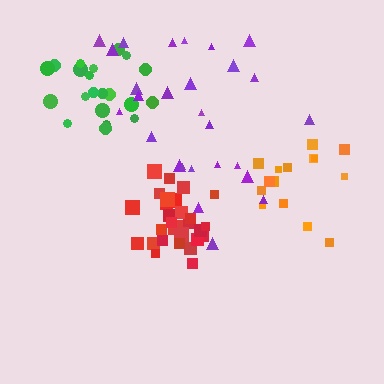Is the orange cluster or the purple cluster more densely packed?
Orange.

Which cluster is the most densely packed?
Red.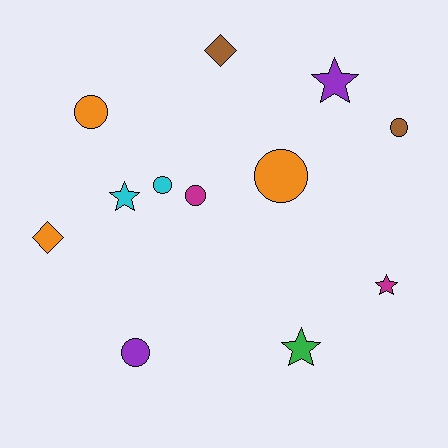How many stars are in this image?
There are 4 stars.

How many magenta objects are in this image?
There are 2 magenta objects.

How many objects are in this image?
There are 12 objects.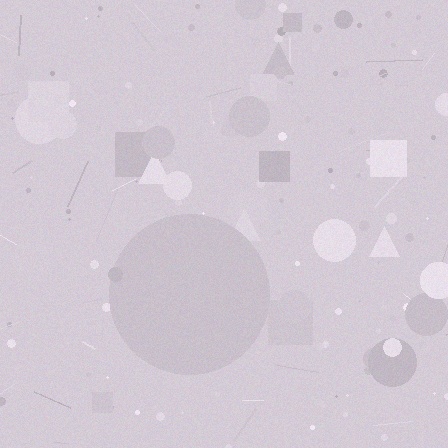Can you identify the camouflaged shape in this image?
The camouflaged shape is a circle.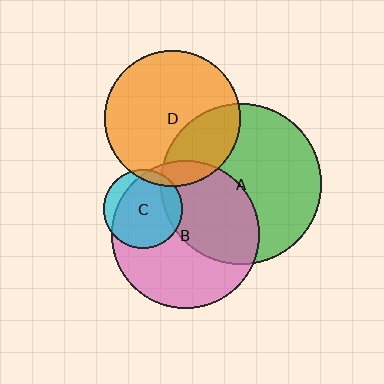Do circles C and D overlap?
Yes.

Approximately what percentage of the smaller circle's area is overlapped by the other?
Approximately 10%.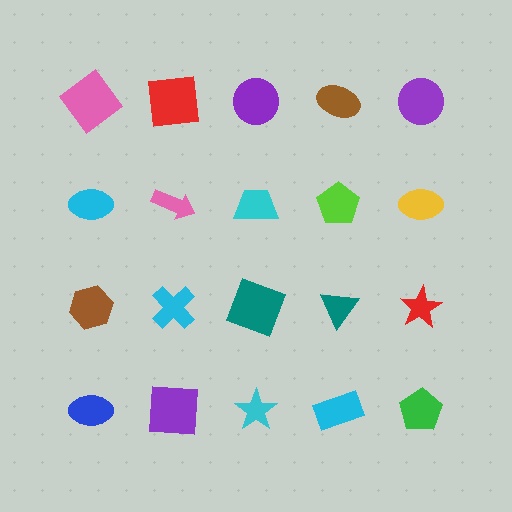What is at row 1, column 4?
A brown ellipse.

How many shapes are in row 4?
5 shapes.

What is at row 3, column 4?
A teal triangle.